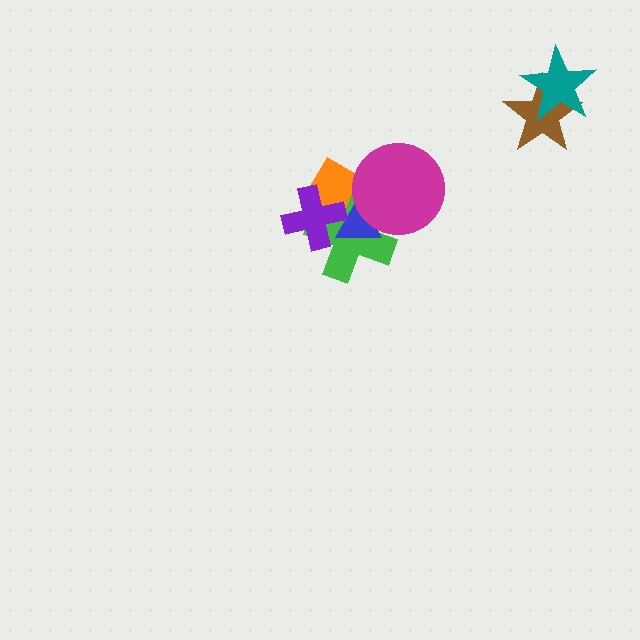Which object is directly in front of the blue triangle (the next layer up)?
The magenta circle is directly in front of the blue triangle.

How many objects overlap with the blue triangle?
4 objects overlap with the blue triangle.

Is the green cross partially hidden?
Yes, it is partially covered by another shape.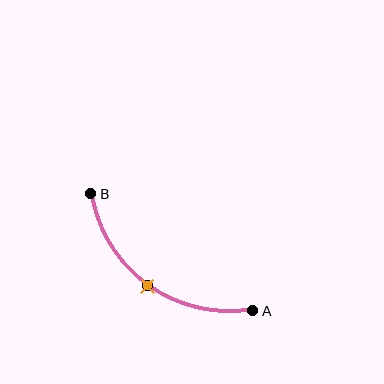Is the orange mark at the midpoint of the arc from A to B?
Yes. The orange mark lies on the arc at equal arc-length from both A and B — it is the arc midpoint.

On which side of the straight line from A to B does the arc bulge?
The arc bulges below and to the left of the straight line connecting A and B.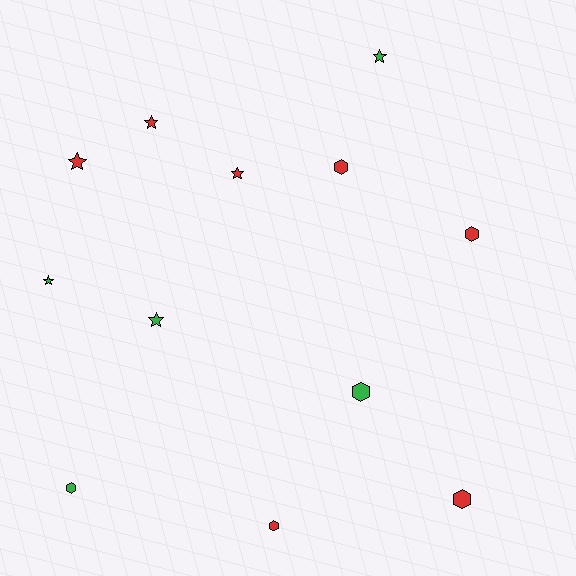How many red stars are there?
There are 3 red stars.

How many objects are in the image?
There are 12 objects.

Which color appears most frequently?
Red, with 7 objects.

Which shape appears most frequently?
Star, with 6 objects.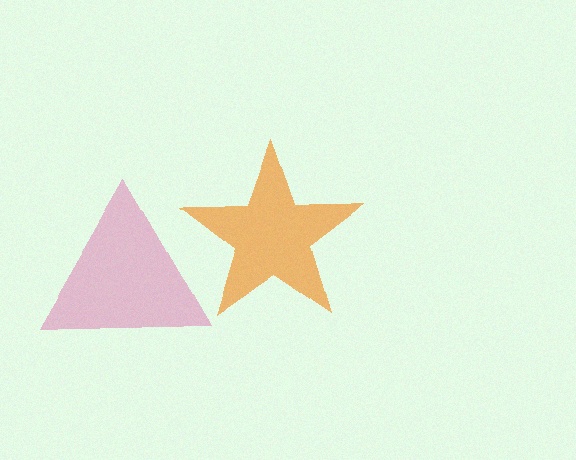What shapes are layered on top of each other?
The layered shapes are: an orange star, a pink triangle.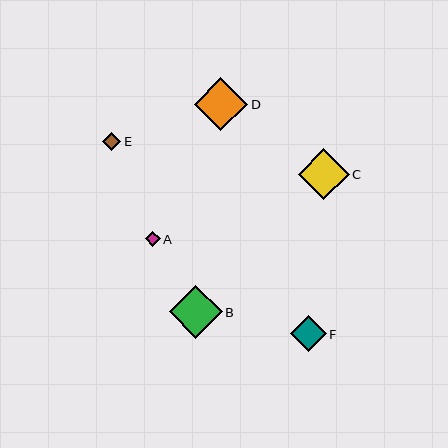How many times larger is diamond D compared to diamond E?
Diamond D is approximately 2.9 times the size of diamond E.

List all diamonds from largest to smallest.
From largest to smallest: D, B, C, F, E, A.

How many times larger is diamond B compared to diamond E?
Diamond B is approximately 2.9 times the size of diamond E.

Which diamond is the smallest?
Diamond A is the smallest with a size of approximately 15 pixels.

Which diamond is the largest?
Diamond D is the largest with a size of approximately 54 pixels.